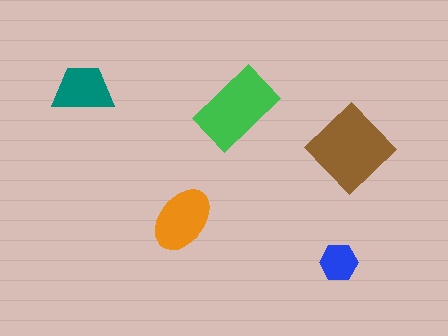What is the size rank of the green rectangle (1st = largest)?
2nd.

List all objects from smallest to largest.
The blue hexagon, the teal trapezoid, the orange ellipse, the green rectangle, the brown diamond.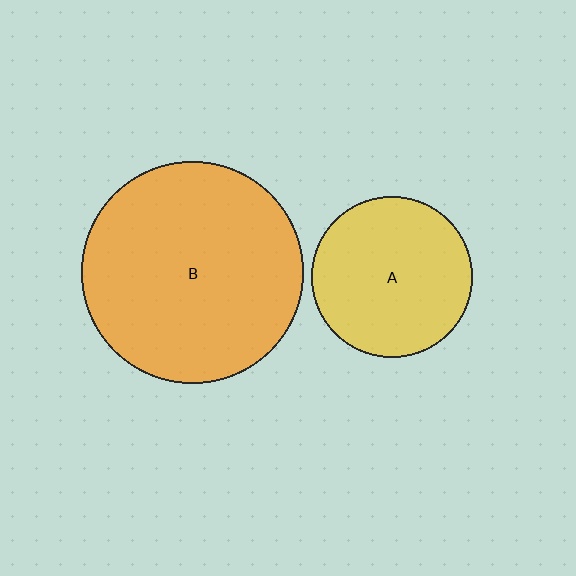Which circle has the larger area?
Circle B (orange).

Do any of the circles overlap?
No, none of the circles overlap.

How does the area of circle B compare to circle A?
Approximately 1.9 times.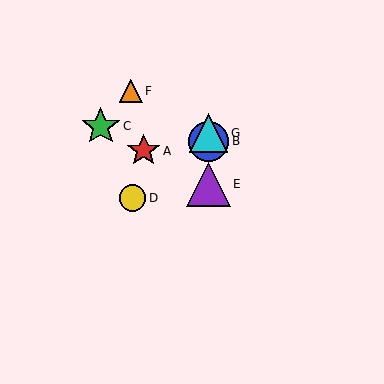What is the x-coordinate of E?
Object E is at x≈209.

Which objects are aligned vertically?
Objects B, E, G are aligned vertically.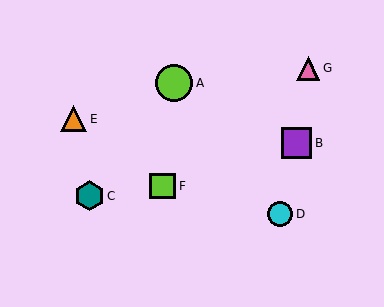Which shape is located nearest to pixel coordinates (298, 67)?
The pink triangle (labeled G) at (308, 68) is nearest to that location.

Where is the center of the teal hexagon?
The center of the teal hexagon is at (89, 196).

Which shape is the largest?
The lime circle (labeled A) is the largest.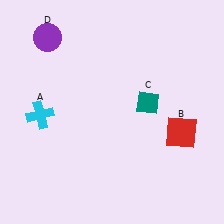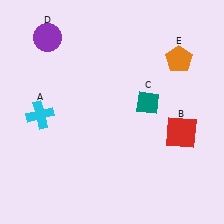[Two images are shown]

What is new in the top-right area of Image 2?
An orange pentagon (E) was added in the top-right area of Image 2.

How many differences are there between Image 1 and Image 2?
There is 1 difference between the two images.